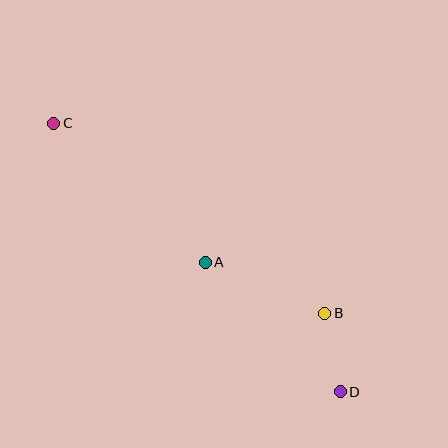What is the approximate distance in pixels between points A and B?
The distance between A and B is approximately 130 pixels.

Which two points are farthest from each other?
Points C and D are farthest from each other.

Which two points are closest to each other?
Points B and D are closest to each other.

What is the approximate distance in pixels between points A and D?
The distance between A and D is approximately 187 pixels.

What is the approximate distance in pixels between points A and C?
The distance between A and C is approximately 206 pixels.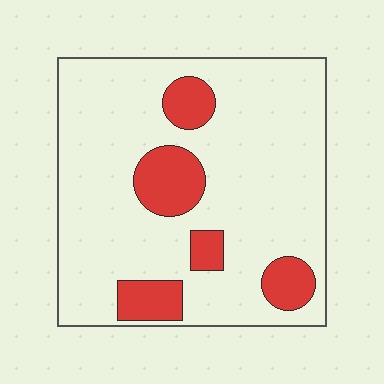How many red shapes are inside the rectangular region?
5.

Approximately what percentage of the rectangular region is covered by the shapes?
Approximately 20%.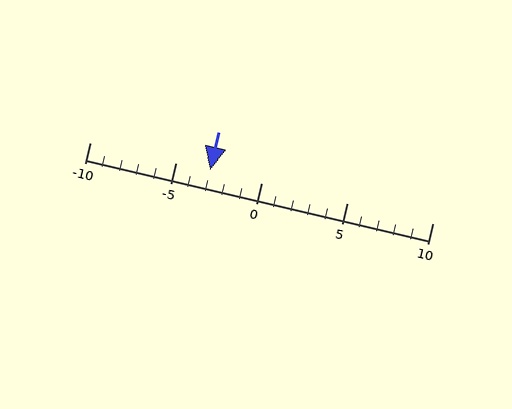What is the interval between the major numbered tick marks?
The major tick marks are spaced 5 units apart.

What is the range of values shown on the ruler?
The ruler shows values from -10 to 10.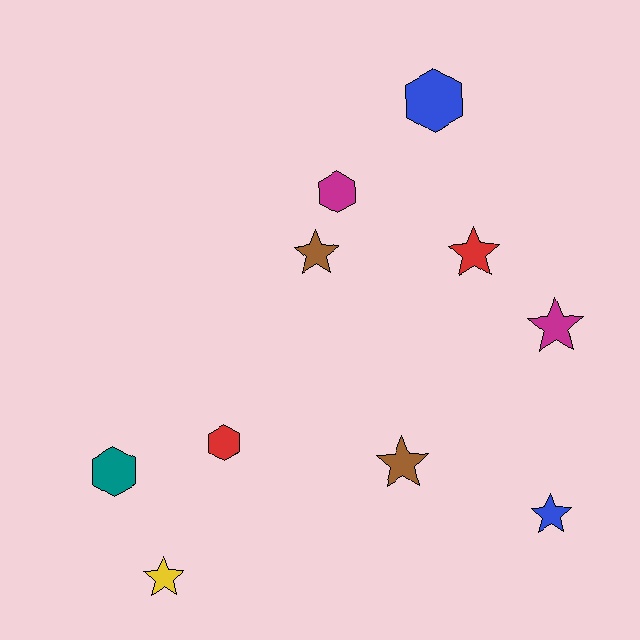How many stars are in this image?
There are 6 stars.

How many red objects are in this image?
There are 2 red objects.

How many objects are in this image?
There are 10 objects.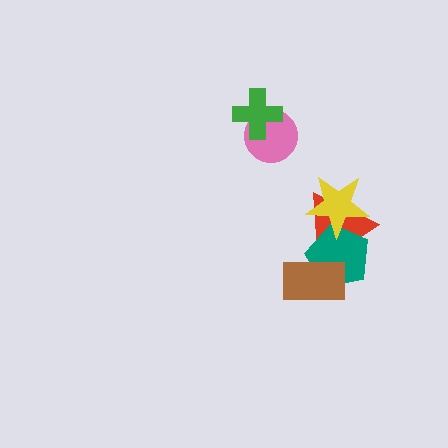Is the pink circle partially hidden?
Yes, it is partially covered by another shape.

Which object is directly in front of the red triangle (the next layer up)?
The teal pentagon is directly in front of the red triangle.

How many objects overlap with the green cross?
1 object overlaps with the green cross.